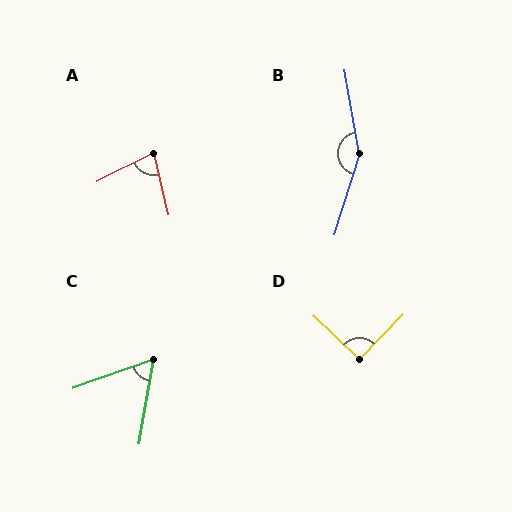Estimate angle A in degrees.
Approximately 77 degrees.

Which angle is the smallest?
C, at approximately 61 degrees.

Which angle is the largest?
B, at approximately 153 degrees.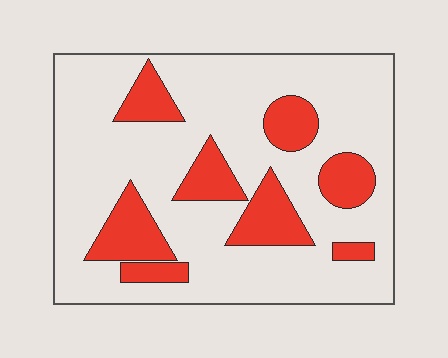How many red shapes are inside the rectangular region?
8.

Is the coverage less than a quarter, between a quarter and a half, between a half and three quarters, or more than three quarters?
Less than a quarter.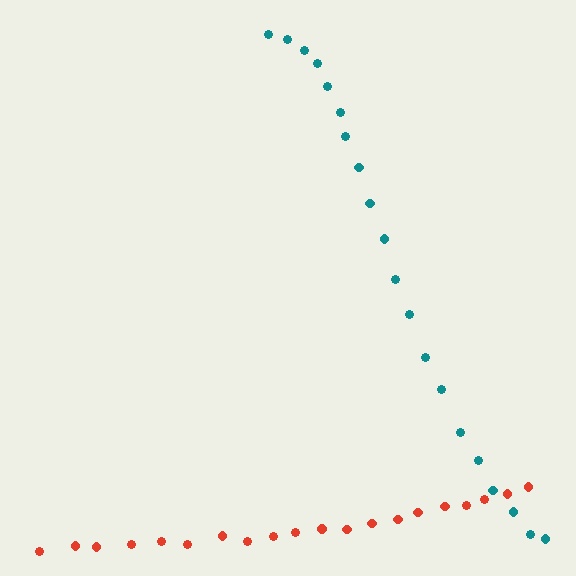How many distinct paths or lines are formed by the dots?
There are 2 distinct paths.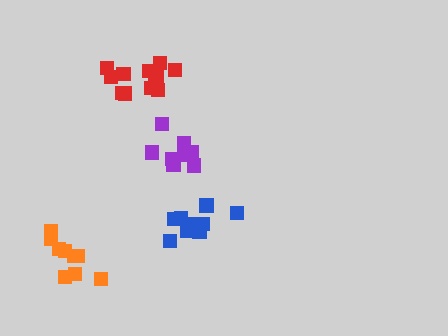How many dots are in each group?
Group 1: 9 dots, Group 2: 12 dots, Group 3: 9 dots, Group 4: 9 dots (39 total).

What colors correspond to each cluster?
The clusters are colored: orange, red, purple, blue.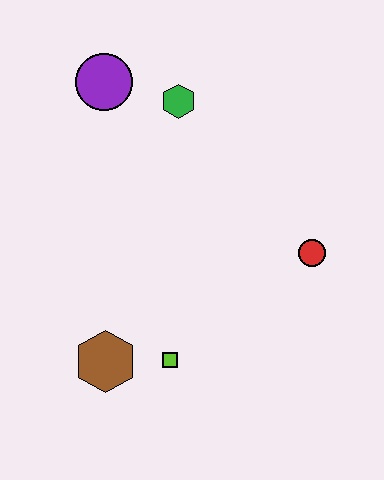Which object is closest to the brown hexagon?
The lime square is closest to the brown hexagon.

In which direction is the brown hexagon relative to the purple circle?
The brown hexagon is below the purple circle.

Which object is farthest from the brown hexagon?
The purple circle is farthest from the brown hexagon.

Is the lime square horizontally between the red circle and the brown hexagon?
Yes